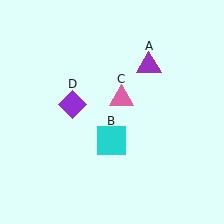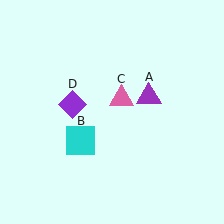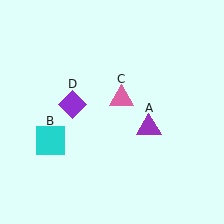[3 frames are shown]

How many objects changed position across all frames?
2 objects changed position: purple triangle (object A), cyan square (object B).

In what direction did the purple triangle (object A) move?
The purple triangle (object A) moved down.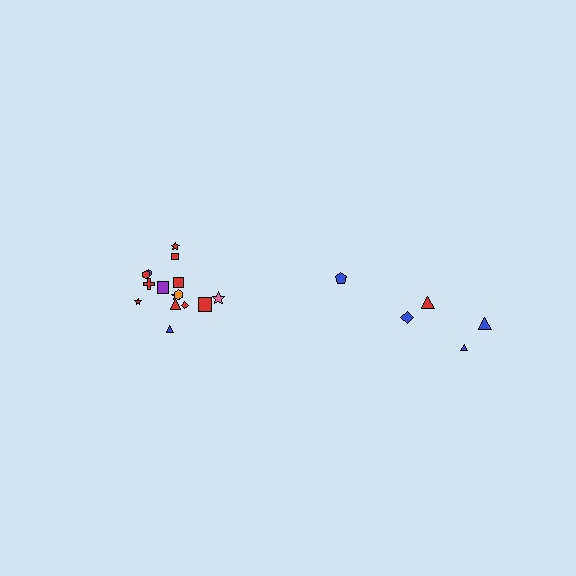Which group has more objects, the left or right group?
The left group.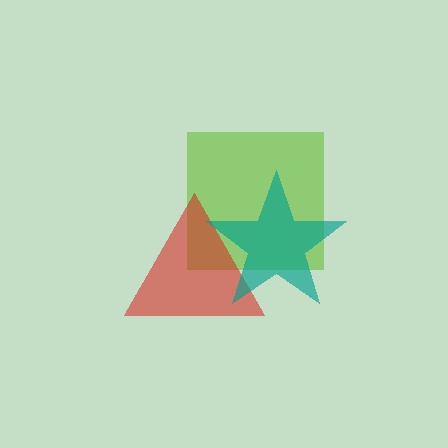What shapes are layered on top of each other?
The layered shapes are: a lime square, a red triangle, a teal star.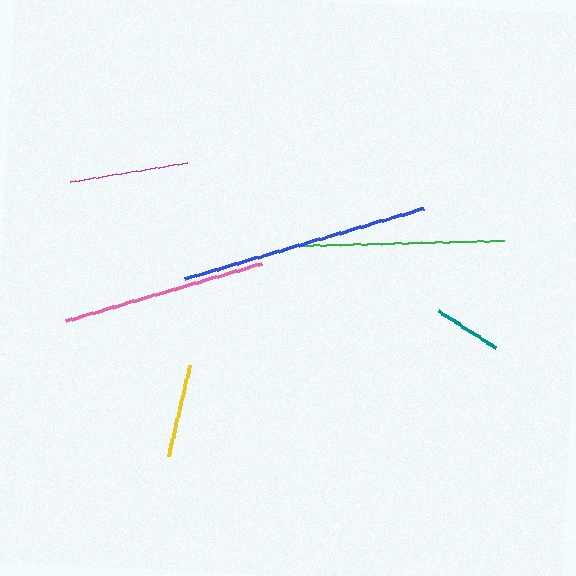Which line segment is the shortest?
The teal line is the shortest at approximately 68 pixels.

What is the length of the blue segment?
The blue segment is approximately 248 pixels long.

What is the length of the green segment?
The green segment is approximately 204 pixels long.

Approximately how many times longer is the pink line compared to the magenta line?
The pink line is approximately 1.7 times the length of the magenta line.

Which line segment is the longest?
The blue line is the longest at approximately 248 pixels.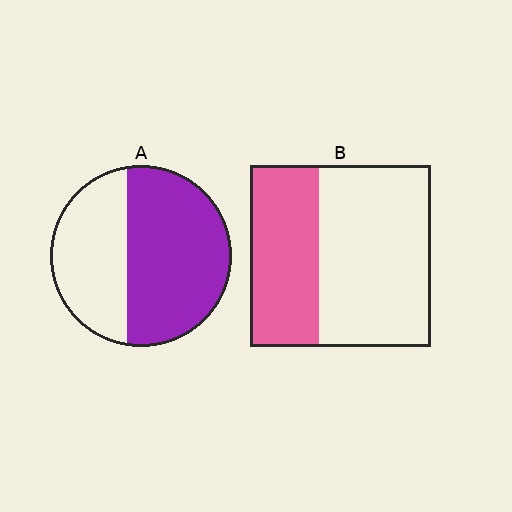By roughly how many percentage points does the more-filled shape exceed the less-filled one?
By roughly 20 percentage points (A over B).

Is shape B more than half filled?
No.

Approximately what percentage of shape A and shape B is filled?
A is approximately 60% and B is approximately 40%.